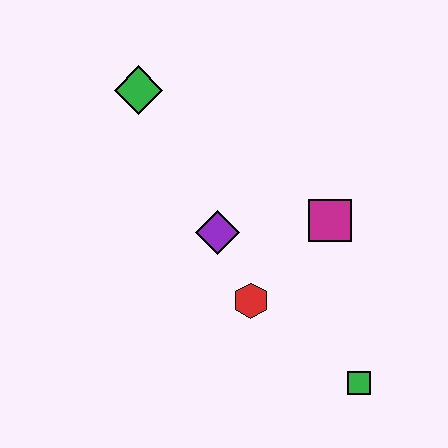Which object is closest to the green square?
The red hexagon is closest to the green square.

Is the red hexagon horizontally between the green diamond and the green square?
Yes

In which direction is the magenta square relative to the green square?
The magenta square is above the green square.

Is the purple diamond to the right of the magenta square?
No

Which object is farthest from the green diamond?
The green square is farthest from the green diamond.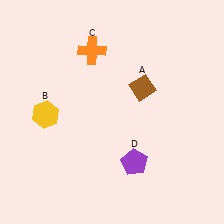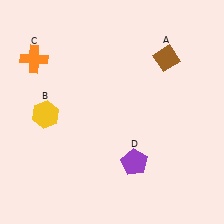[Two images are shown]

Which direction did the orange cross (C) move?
The orange cross (C) moved left.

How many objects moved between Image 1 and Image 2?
2 objects moved between the two images.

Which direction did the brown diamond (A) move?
The brown diamond (A) moved up.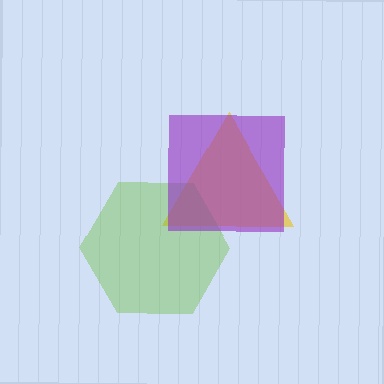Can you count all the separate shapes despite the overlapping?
Yes, there are 3 separate shapes.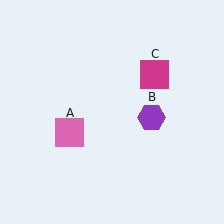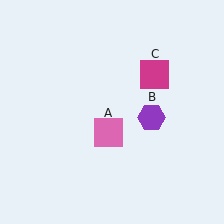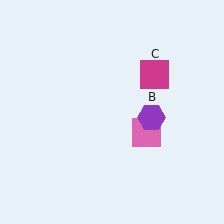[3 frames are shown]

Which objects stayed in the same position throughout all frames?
Purple hexagon (object B) and magenta square (object C) remained stationary.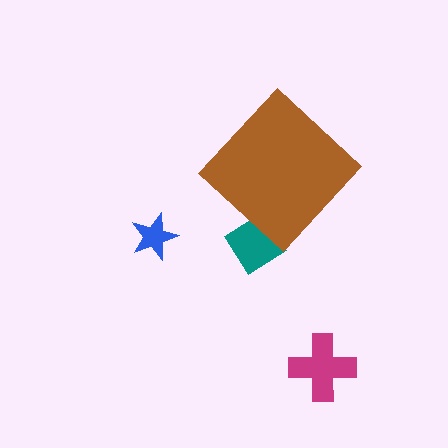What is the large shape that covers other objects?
A brown diamond.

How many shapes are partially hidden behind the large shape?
1 shape is partially hidden.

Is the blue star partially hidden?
No, the blue star is fully visible.